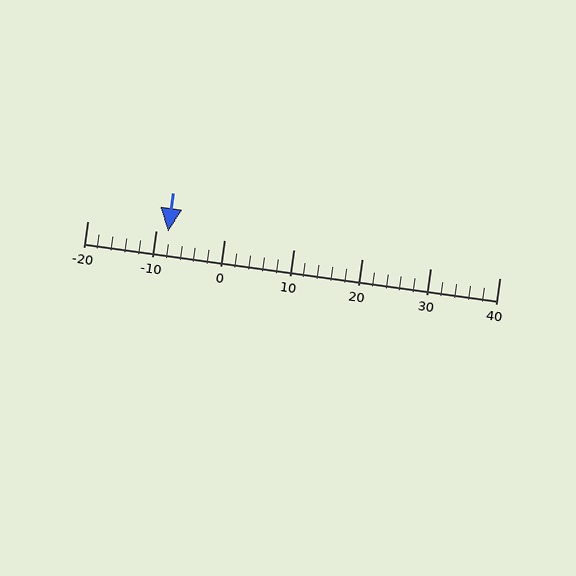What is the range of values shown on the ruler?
The ruler shows values from -20 to 40.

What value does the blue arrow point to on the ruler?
The blue arrow points to approximately -8.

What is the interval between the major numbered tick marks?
The major tick marks are spaced 10 units apart.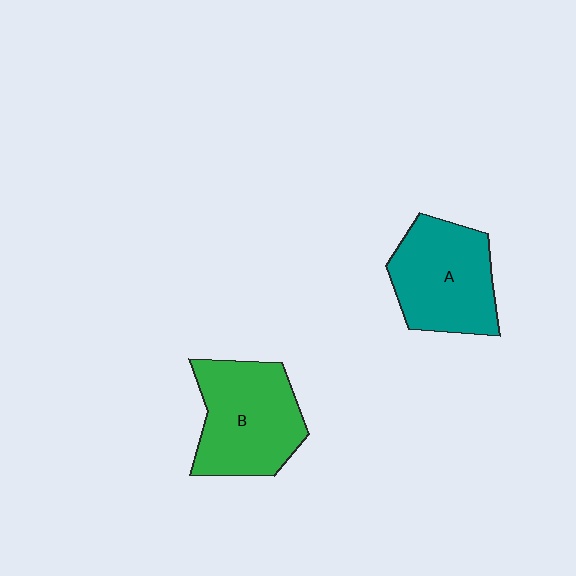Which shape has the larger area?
Shape B (green).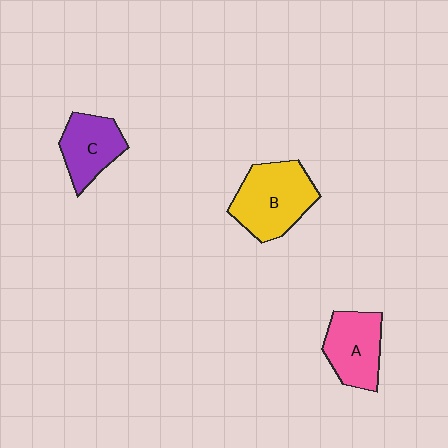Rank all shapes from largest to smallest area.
From largest to smallest: B (yellow), A (pink), C (purple).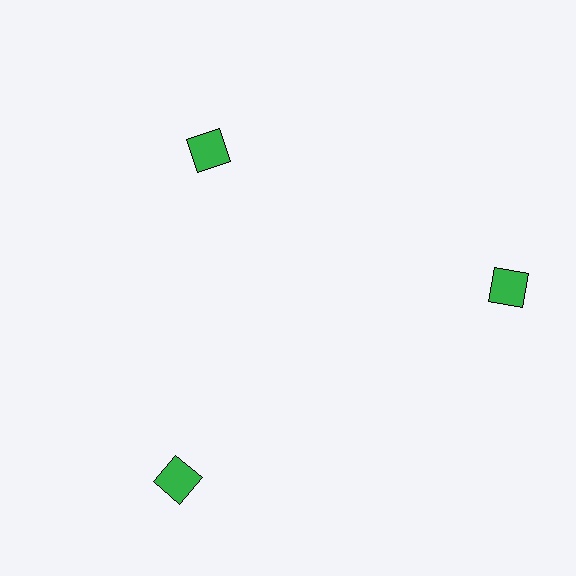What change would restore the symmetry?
The symmetry would be restored by moving it outward, back onto the ring so that all 3 squares sit at equal angles and equal distance from the center.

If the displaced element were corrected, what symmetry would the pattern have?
It would have 3-fold rotational symmetry — the pattern would map onto itself every 120 degrees.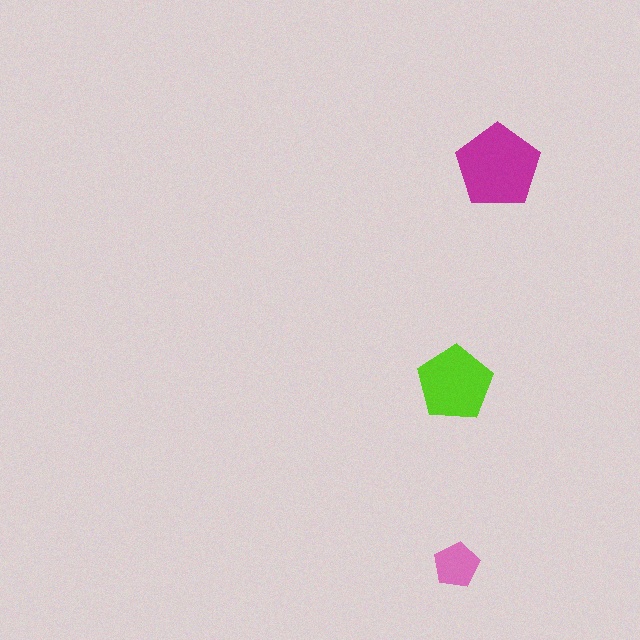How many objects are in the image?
There are 3 objects in the image.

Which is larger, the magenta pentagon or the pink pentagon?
The magenta one.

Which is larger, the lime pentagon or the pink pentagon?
The lime one.